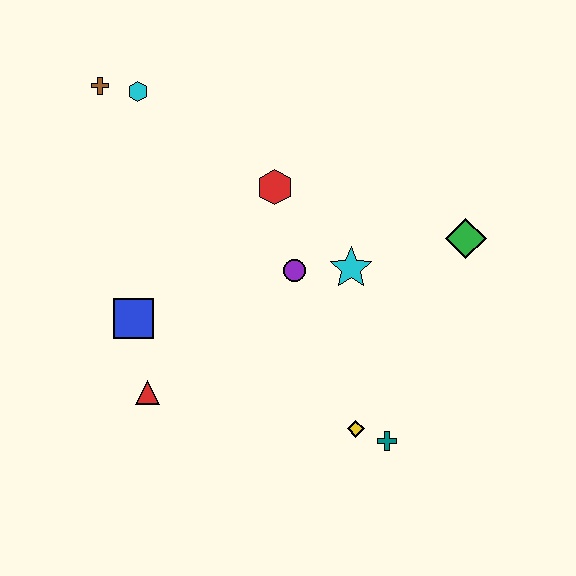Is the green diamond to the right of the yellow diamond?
Yes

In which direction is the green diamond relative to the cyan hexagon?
The green diamond is to the right of the cyan hexagon.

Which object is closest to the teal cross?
The yellow diamond is closest to the teal cross.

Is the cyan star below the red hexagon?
Yes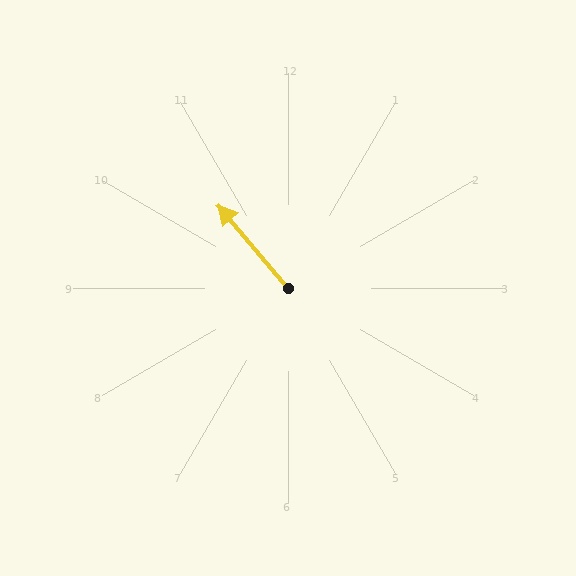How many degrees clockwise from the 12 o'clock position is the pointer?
Approximately 320 degrees.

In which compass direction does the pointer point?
Northwest.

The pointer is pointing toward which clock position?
Roughly 11 o'clock.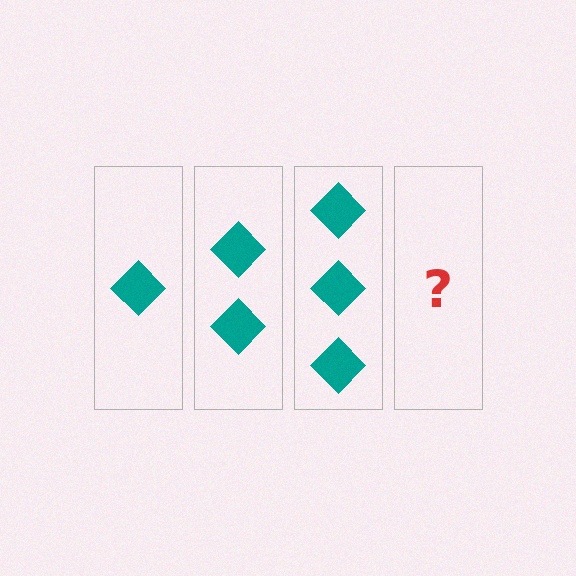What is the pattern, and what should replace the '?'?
The pattern is that each step adds one more diamond. The '?' should be 4 diamonds.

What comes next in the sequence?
The next element should be 4 diamonds.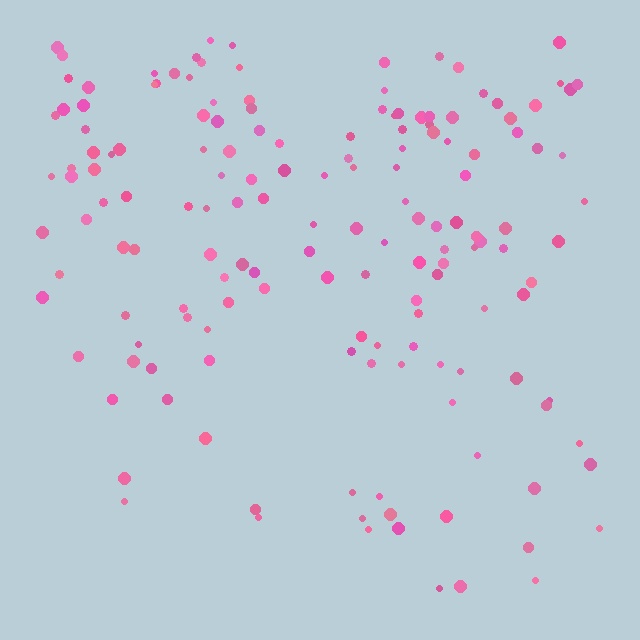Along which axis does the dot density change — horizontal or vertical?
Vertical.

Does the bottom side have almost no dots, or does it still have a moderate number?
Still a moderate number, just noticeably fewer than the top.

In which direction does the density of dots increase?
From bottom to top, with the top side densest.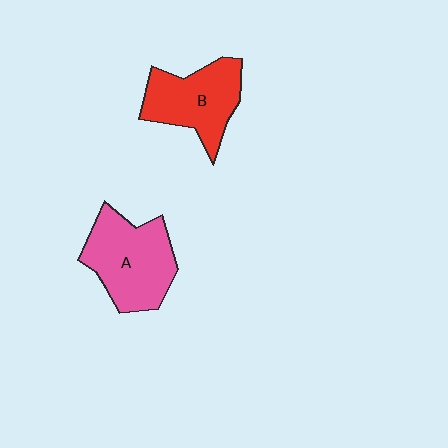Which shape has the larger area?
Shape A (pink).